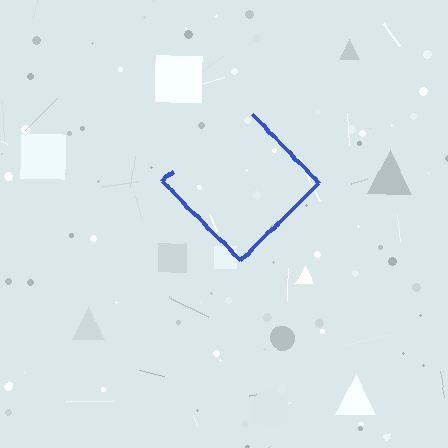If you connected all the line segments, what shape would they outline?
They would outline a diamond.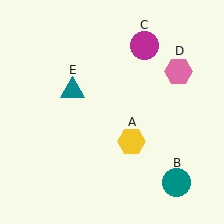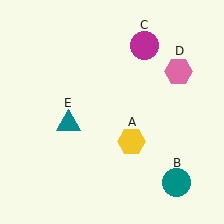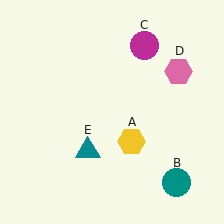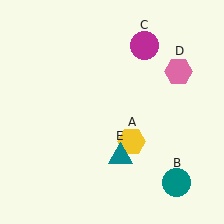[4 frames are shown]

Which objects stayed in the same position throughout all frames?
Yellow hexagon (object A) and teal circle (object B) and magenta circle (object C) and pink hexagon (object D) remained stationary.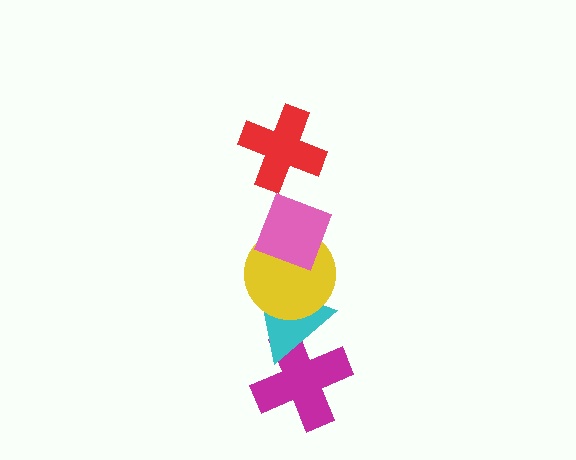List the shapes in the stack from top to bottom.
From top to bottom: the red cross, the pink diamond, the yellow circle, the cyan triangle, the magenta cross.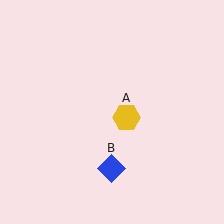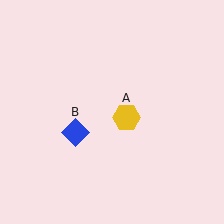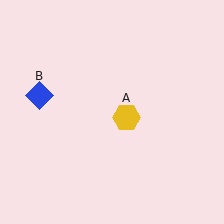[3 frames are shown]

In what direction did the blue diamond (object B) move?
The blue diamond (object B) moved up and to the left.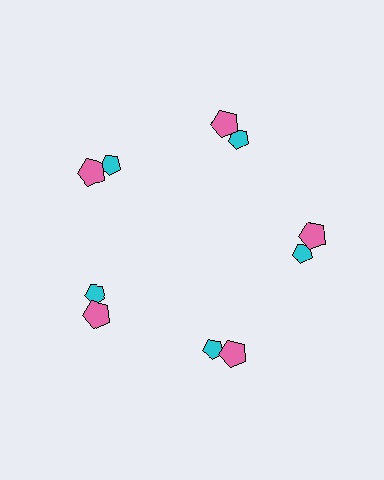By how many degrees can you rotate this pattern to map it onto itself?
The pattern maps onto itself every 72 degrees of rotation.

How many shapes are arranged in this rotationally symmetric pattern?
There are 10 shapes, arranged in 5 groups of 2.